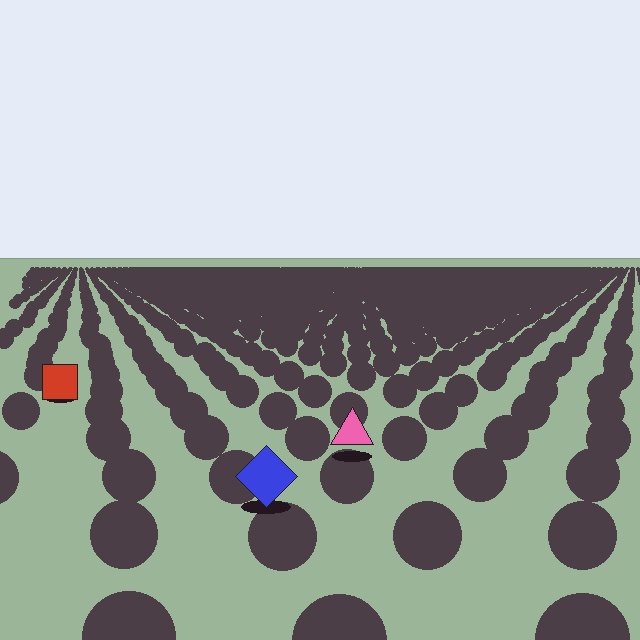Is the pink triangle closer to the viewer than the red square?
Yes. The pink triangle is closer — you can tell from the texture gradient: the ground texture is coarser near it.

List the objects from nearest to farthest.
From nearest to farthest: the blue diamond, the pink triangle, the red square.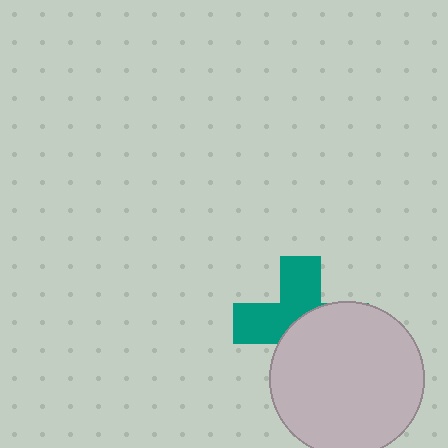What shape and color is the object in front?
The object in front is a light gray circle.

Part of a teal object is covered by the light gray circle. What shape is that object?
It is a cross.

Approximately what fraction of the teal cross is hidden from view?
Roughly 53% of the teal cross is hidden behind the light gray circle.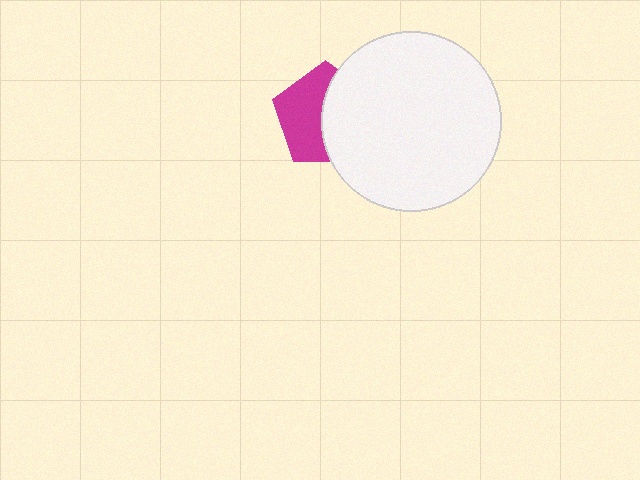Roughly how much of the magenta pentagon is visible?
About half of it is visible (roughly 50%).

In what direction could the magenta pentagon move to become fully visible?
The magenta pentagon could move left. That would shift it out from behind the white circle entirely.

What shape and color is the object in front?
The object in front is a white circle.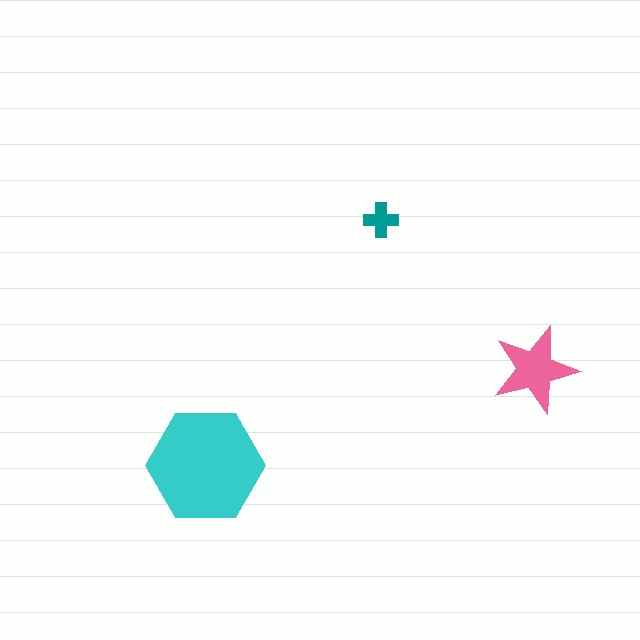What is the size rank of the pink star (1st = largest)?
2nd.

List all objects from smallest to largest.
The teal cross, the pink star, the cyan hexagon.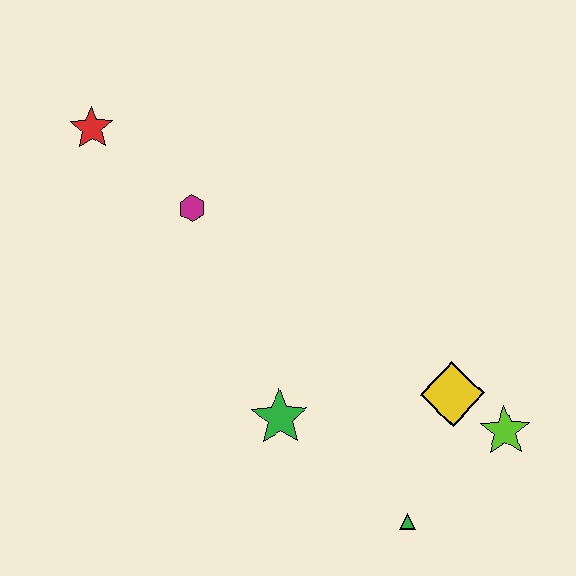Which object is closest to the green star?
The green triangle is closest to the green star.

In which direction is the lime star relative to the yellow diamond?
The lime star is to the right of the yellow diamond.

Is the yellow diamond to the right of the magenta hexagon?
Yes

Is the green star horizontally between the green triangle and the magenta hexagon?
Yes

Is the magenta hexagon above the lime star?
Yes